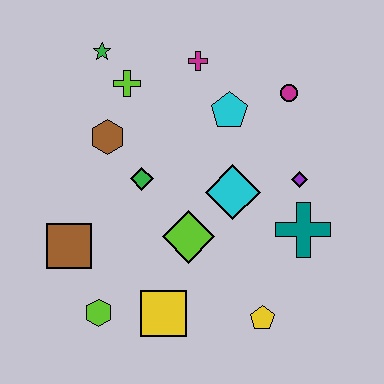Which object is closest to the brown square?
The lime hexagon is closest to the brown square.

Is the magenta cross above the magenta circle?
Yes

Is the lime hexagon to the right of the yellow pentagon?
No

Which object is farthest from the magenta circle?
The lime hexagon is farthest from the magenta circle.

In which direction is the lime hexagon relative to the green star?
The lime hexagon is below the green star.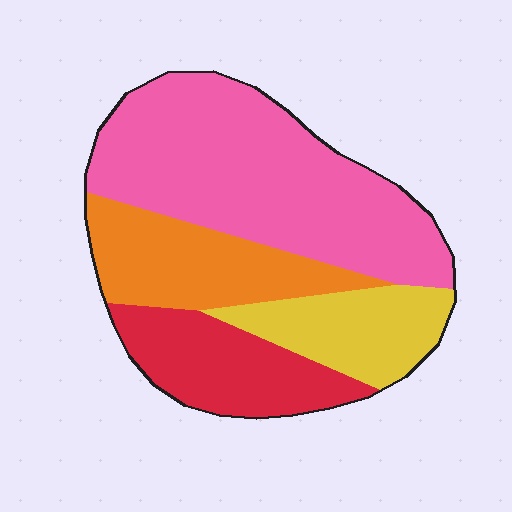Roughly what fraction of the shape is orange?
Orange covers around 20% of the shape.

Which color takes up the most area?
Pink, at roughly 45%.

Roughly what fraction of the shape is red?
Red covers roughly 20% of the shape.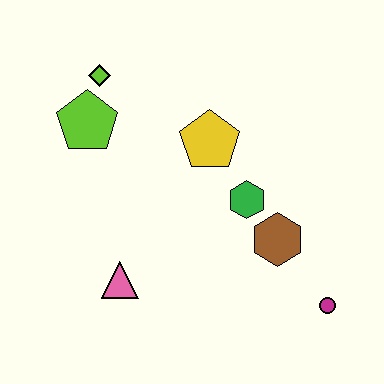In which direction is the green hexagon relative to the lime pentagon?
The green hexagon is to the right of the lime pentagon.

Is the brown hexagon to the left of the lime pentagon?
No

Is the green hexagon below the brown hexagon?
No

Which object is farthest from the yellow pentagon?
The magenta circle is farthest from the yellow pentagon.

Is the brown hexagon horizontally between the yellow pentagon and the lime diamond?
No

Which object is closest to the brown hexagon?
The green hexagon is closest to the brown hexagon.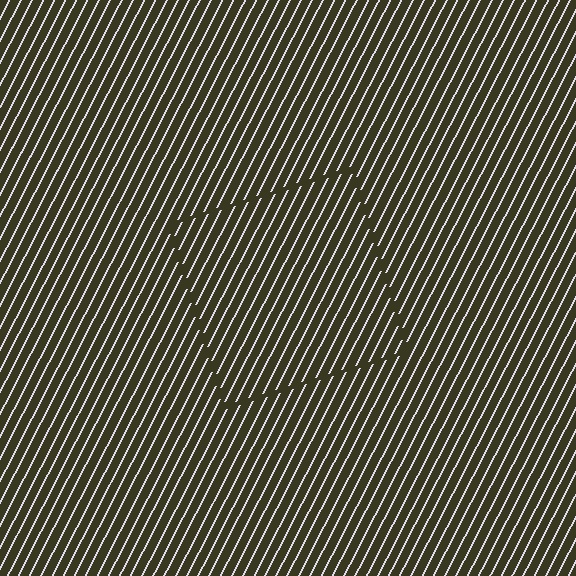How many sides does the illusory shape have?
4 sides — the line-ends trace a square.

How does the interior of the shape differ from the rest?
The interior of the shape contains the same grating, shifted by half a period — the contour is defined by the phase discontinuity where line-ends from the inner and outer gratings abut.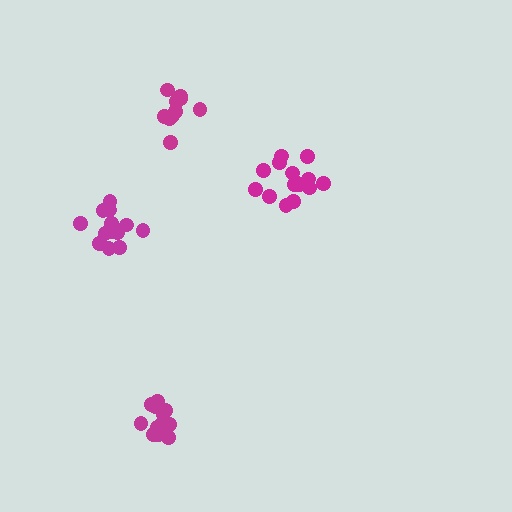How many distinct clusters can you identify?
There are 4 distinct clusters.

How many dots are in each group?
Group 1: 10 dots, Group 2: 15 dots, Group 3: 13 dots, Group 4: 14 dots (52 total).